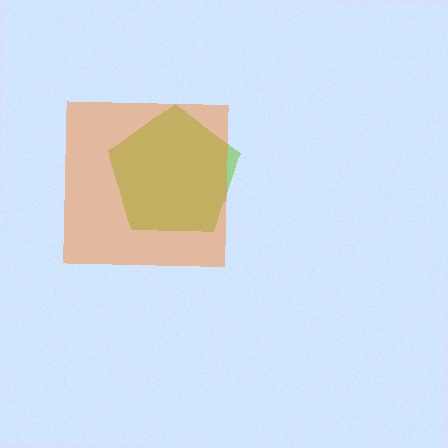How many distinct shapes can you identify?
There are 2 distinct shapes: a lime pentagon, an orange square.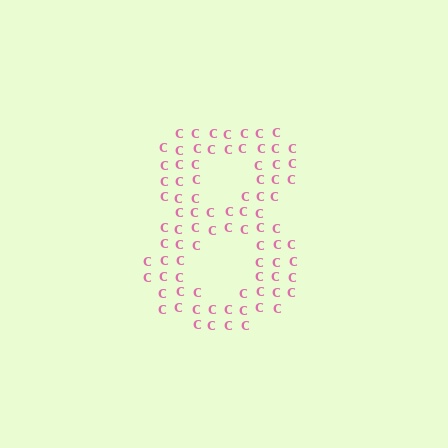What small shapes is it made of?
It is made of small letter C's.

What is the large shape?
The large shape is the digit 8.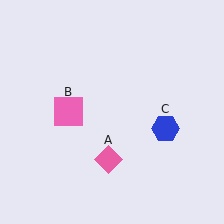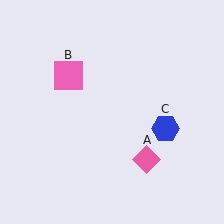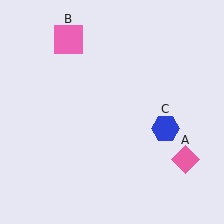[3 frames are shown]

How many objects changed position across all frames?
2 objects changed position: pink diamond (object A), pink square (object B).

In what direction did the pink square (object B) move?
The pink square (object B) moved up.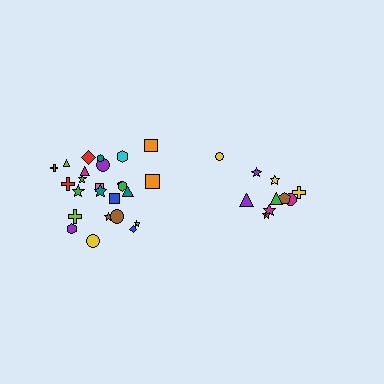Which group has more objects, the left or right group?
The left group.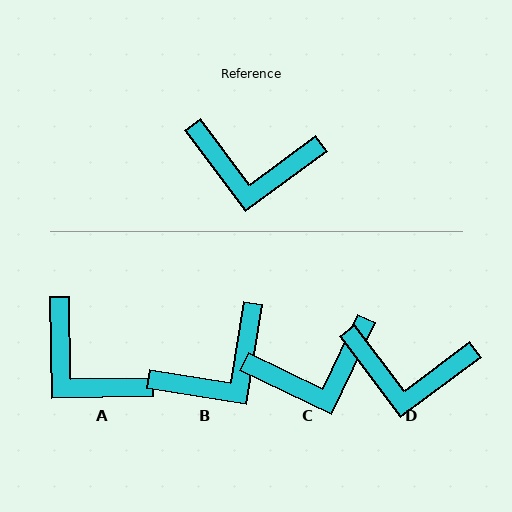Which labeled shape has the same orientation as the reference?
D.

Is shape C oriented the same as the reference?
No, it is off by about 28 degrees.